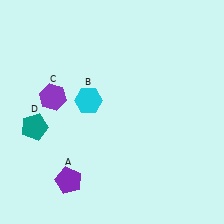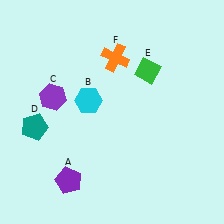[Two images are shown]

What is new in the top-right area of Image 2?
An orange cross (F) was added in the top-right area of Image 2.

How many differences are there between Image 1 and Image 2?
There are 2 differences between the two images.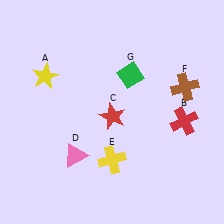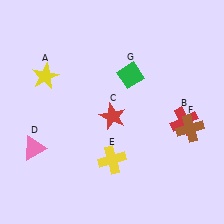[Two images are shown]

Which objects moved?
The objects that moved are: the pink triangle (D), the brown cross (F).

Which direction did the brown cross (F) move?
The brown cross (F) moved down.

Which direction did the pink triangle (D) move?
The pink triangle (D) moved left.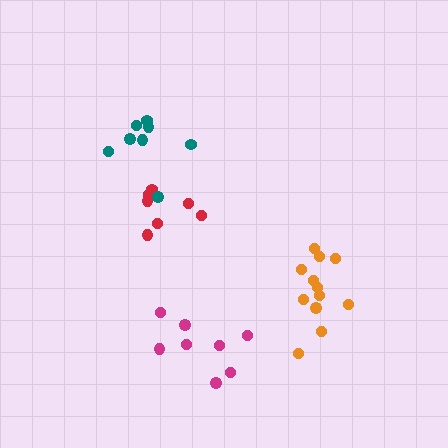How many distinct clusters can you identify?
There are 4 distinct clusters.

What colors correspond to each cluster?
The clusters are colored: orange, red, magenta, teal.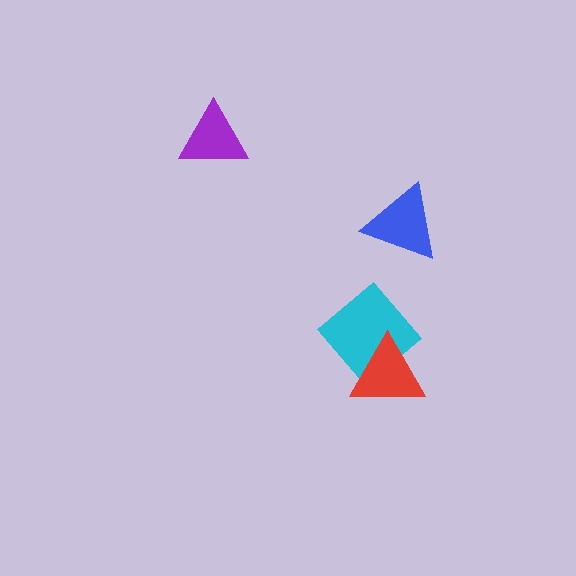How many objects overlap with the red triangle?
1 object overlaps with the red triangle.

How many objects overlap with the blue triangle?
0 objects overlap with the blue triangle.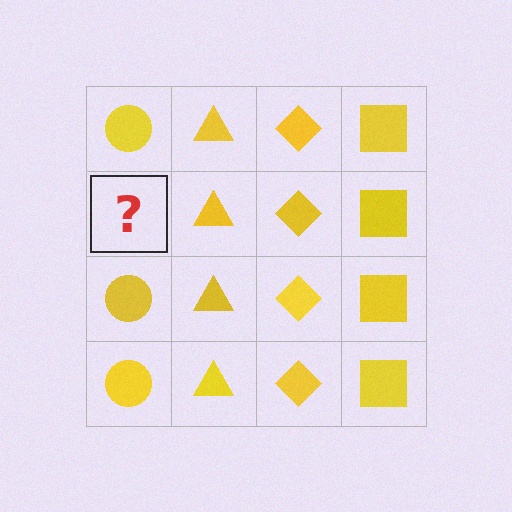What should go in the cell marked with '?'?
The missing cell should contain a yellow circle.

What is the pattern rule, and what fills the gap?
The rule is that each column has a consistent shape. The gap should be filled with a yellow circle.